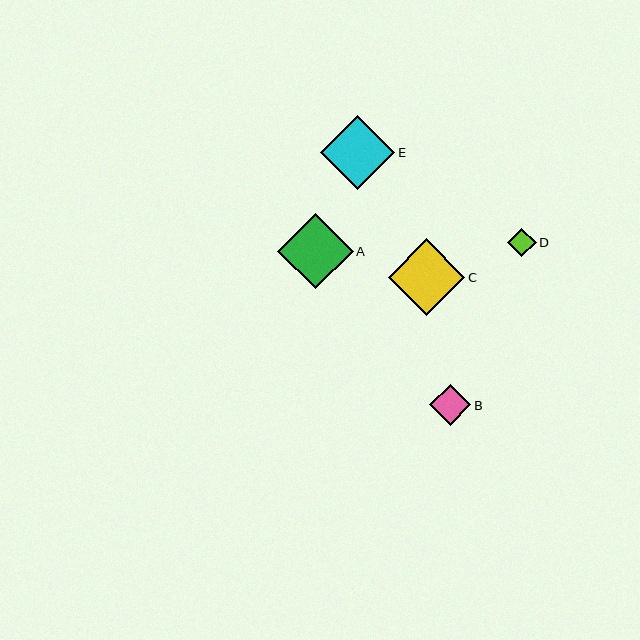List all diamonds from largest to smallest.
From largest to smallest: C, A, E, B, D.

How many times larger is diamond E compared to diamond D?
Diamond E is approximately 2.6 times the size of diamond D.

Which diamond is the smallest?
Diamond D is the smallest with a size of approximately 29 pixels.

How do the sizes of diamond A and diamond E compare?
Diamond A and diamond E are approximately the same size.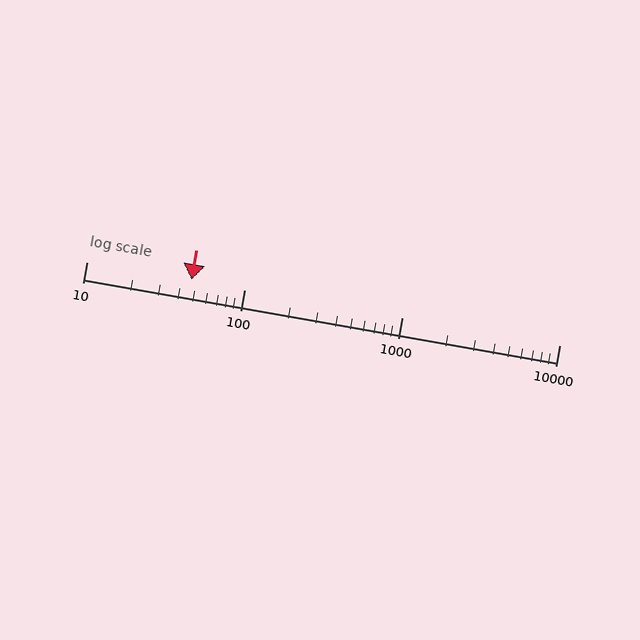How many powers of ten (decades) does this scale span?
The scale spans 3 decades, from 10 to 10000.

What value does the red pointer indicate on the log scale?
The pointer indicates approximately 46.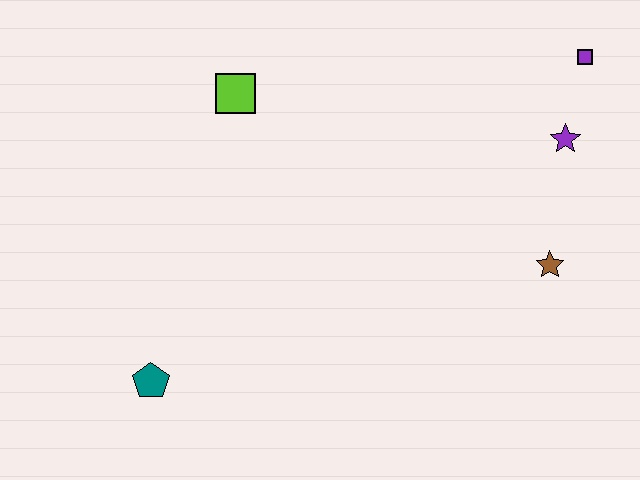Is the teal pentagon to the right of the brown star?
No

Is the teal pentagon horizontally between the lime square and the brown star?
No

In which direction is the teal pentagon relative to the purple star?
The teal pentagon is to the left of the purple star.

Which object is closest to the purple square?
The purple star is closest to the purple square.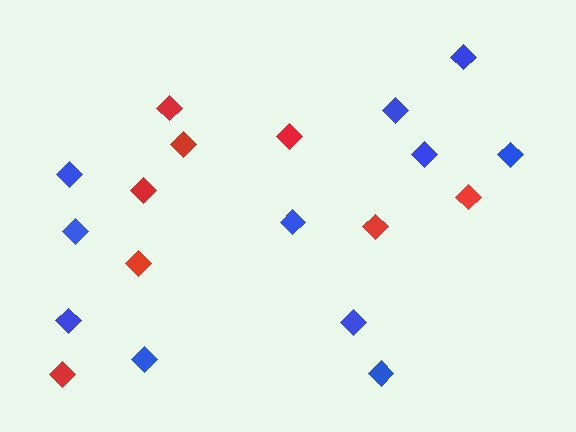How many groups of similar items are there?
There are 2 groups: one group of red diamonds (8) and one group of blue diamonds (11).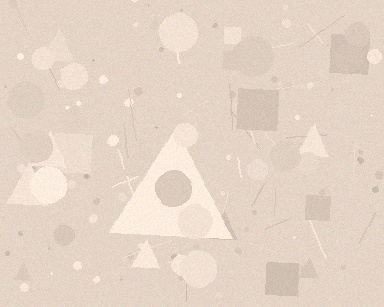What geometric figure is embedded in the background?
A triangle is embedded in the background.